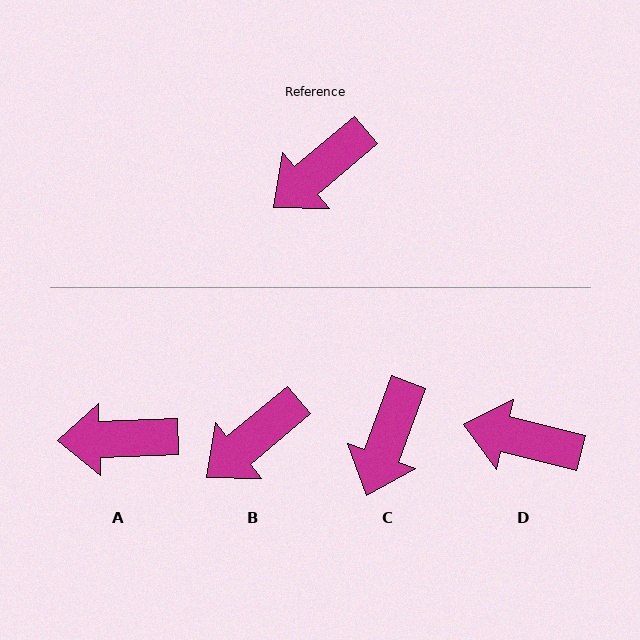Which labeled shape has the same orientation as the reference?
B.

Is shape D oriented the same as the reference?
No, it is off by about 54 degrees.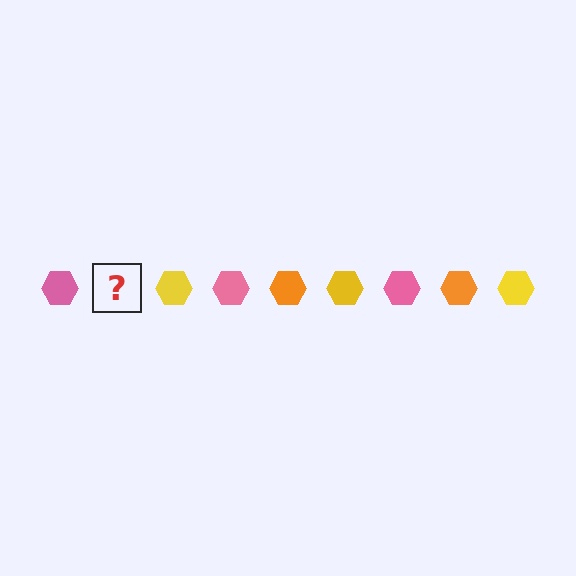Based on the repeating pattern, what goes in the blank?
The blank should be an orange hexagon.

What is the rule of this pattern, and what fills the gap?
The rule is that the pattern cycles through pink, orange, yellow hexagons. The gap should be filled with an orange hexagon.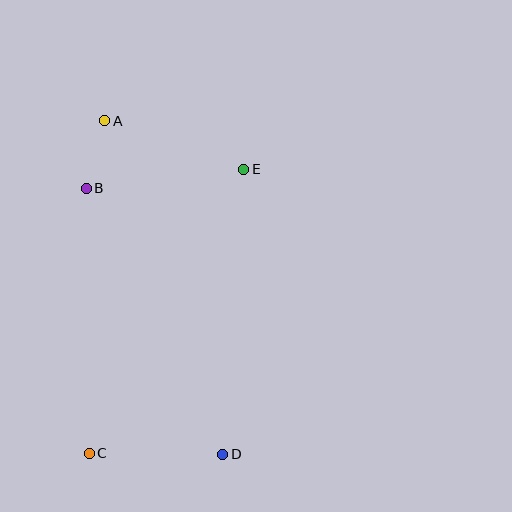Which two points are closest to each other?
Points A and B are closest to each other.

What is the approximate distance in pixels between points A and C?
The distance between A and C is approximately 333 pixels.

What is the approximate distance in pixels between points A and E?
The distance between A and E is approximately 148 pixels.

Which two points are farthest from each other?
Points A and D are farthest from each other.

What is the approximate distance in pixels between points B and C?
The distance between B and C is approximately 265 pixels.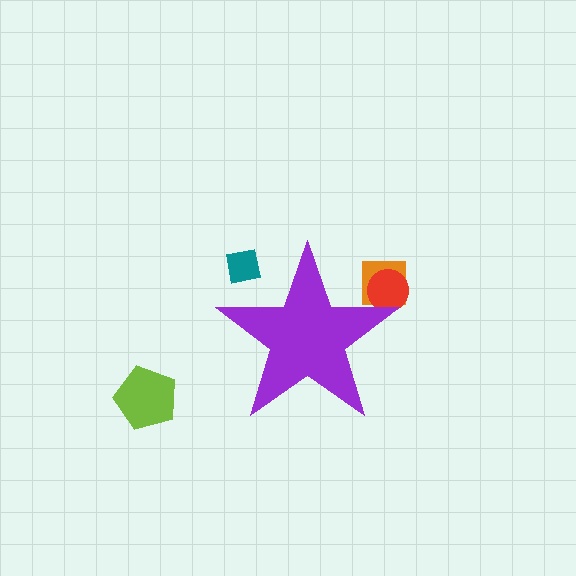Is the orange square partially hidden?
Yes, the orange square is partially hidden behind the purple star.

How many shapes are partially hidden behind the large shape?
3 shapes are partially hidden.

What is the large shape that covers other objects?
A purple star.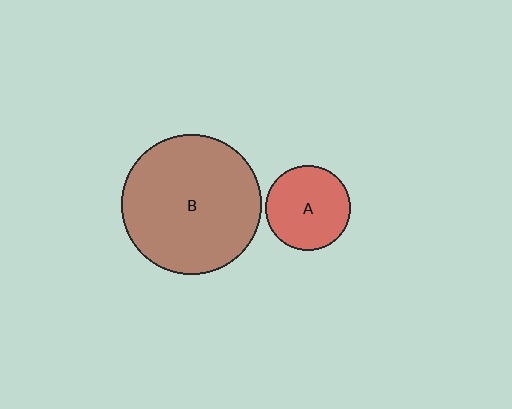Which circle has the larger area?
Circle B (brown).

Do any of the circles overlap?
No, none of the circles overlap.